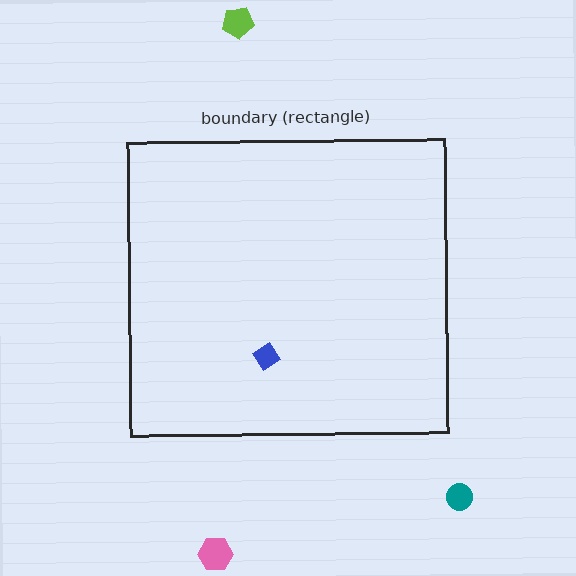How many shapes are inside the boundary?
1 inside, 3 outside.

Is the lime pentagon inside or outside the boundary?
Outside.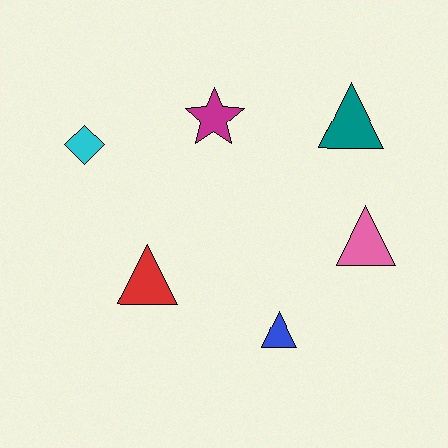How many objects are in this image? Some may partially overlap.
There are 6 objects.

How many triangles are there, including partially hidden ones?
There are 4 triangles.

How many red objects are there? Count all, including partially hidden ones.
There is 1 red object.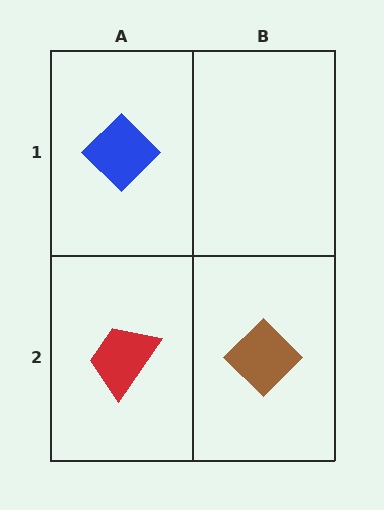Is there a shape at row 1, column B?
No, that cell is empty.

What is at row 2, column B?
A brown diamond.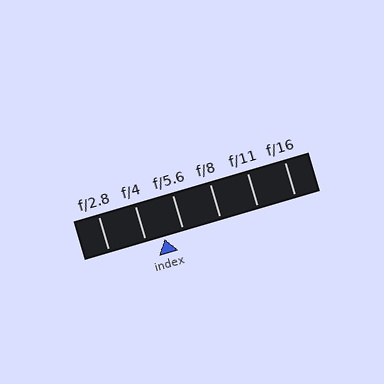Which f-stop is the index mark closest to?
The index mark is closest to f/4.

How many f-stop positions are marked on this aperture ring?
There are 6 f-stop positions marked.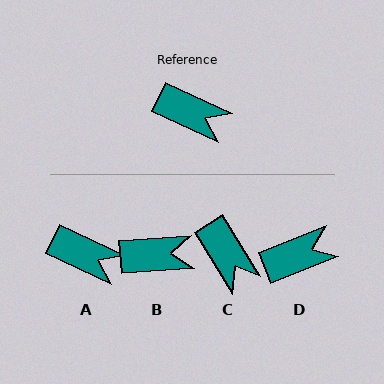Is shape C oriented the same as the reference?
No, it is off by about 33 degrees.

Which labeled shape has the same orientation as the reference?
A.